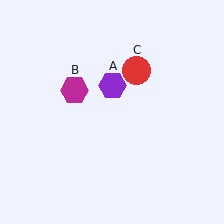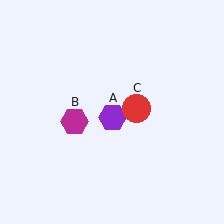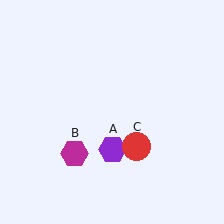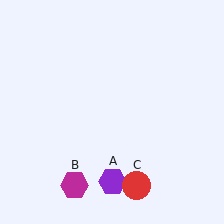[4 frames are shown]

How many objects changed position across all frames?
3 objects changed position: purple hexagon (object A), magenta hexagon (object B), red circle (object C).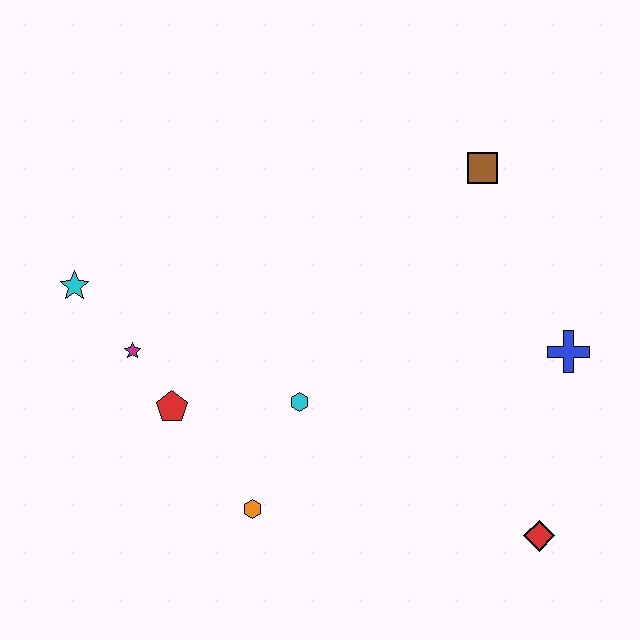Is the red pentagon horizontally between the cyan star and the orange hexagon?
Yes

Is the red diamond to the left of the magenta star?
No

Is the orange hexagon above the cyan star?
No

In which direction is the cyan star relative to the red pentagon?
The cyan star is above the red pentagon.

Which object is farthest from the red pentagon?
The blue cross is farthest from the red pentagon.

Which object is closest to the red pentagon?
The magenta star is closest to the red pentagon.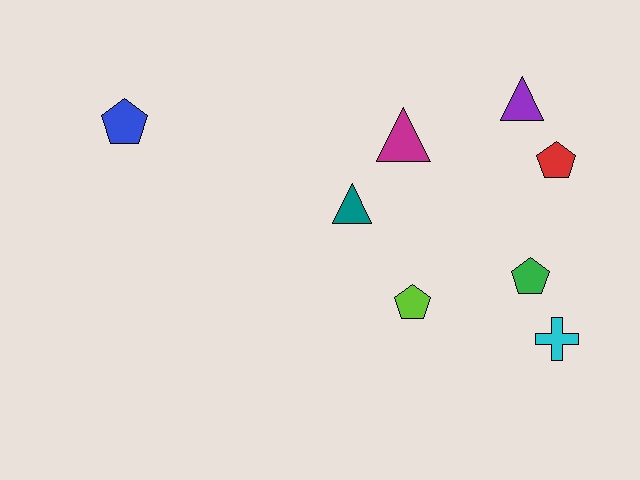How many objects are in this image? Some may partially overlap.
There are 8 objects.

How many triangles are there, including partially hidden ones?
There are 3 triangles.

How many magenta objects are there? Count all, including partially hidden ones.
There is 1 magenta object.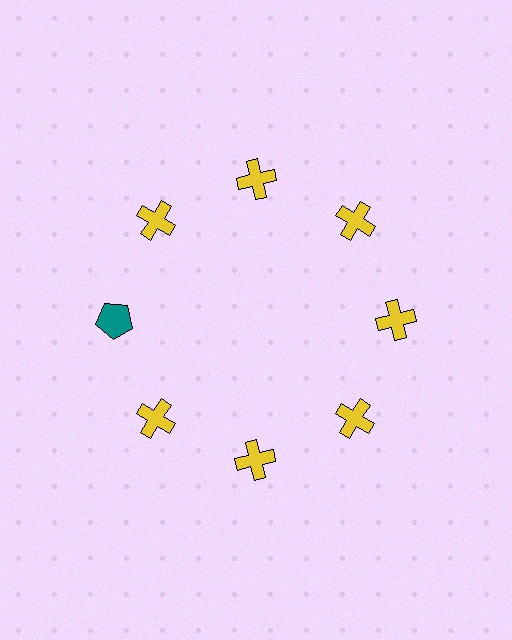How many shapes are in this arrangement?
There are 8 shapes arranged in a ring pattern.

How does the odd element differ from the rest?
It differs in both color (teal instead of yellow) and shape (pentagon instead of cross).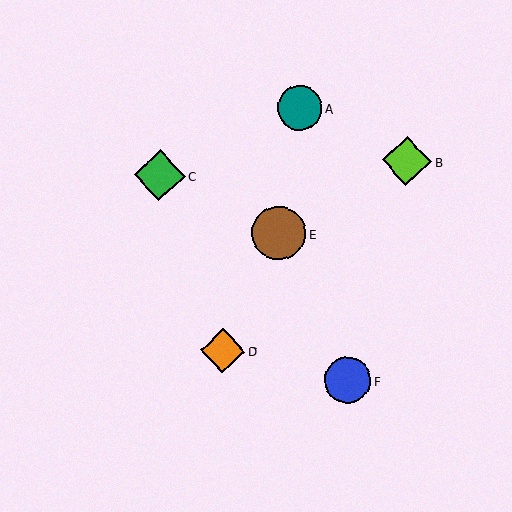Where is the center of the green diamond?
The center of the green diamond is at (160, 175).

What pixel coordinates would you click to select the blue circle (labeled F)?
Click at (348, 380) to select the blue circle F.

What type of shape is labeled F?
Shape F is a blue circle.